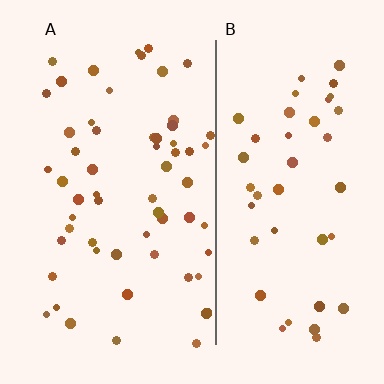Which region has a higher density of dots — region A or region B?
A (the left).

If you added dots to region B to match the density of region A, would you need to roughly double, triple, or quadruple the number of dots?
Approximately double.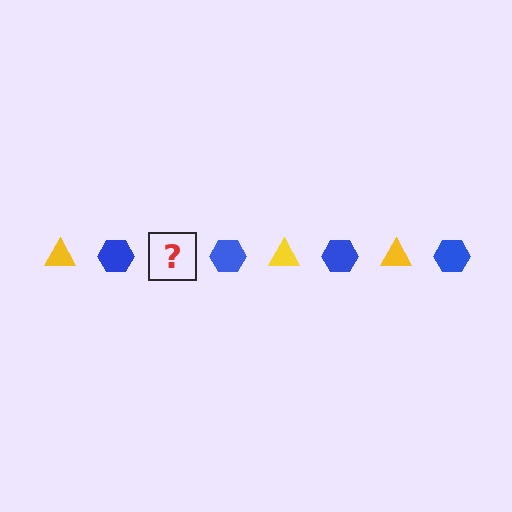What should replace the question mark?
The question mark should be replaced with a yellow triangle.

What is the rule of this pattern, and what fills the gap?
The rule is that the pattern alternates between yellow triangle and blue hexagon. The gap should be filled with a yellow triangle.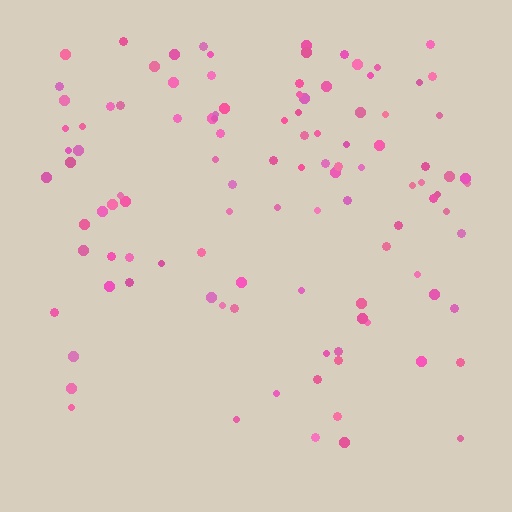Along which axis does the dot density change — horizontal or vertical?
Vertical.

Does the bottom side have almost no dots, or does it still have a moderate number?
Still a moderate number, just noticeably fewer than the top.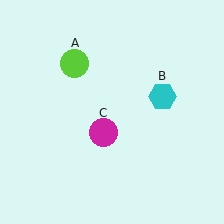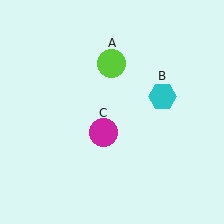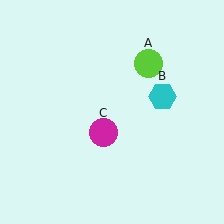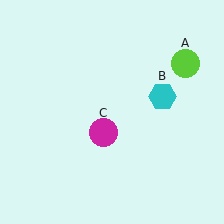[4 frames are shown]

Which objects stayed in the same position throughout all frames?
Cyan hexagon (object B) and magenta circle (object C) remained stationary.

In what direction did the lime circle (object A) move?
The lime circle (object A) moved right.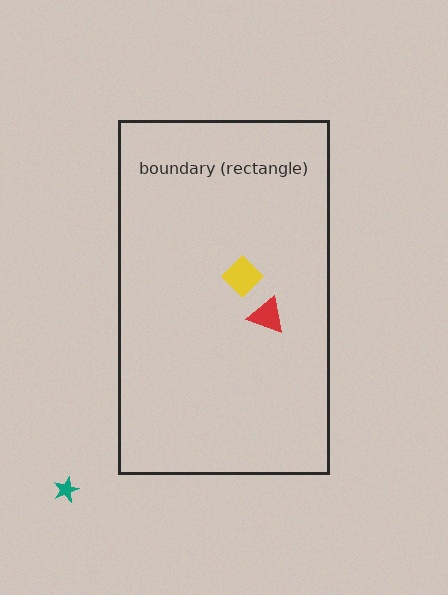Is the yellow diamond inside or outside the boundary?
Inside.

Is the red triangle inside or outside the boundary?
Inside.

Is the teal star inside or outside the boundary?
Outside.